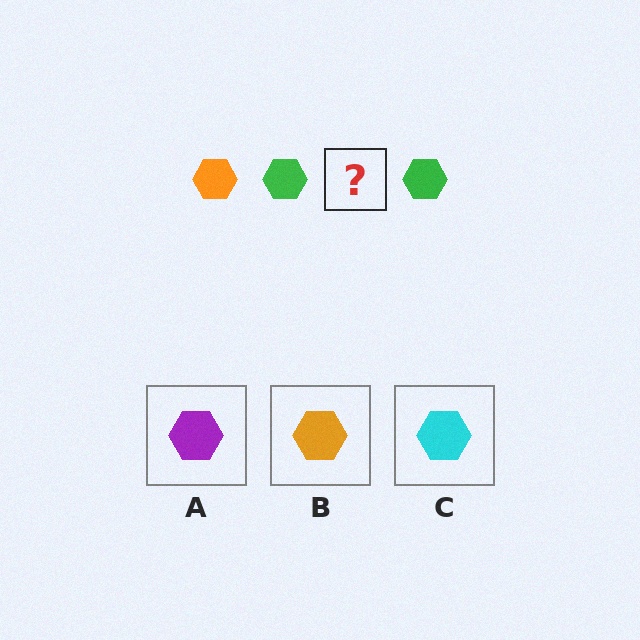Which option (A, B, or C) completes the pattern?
B.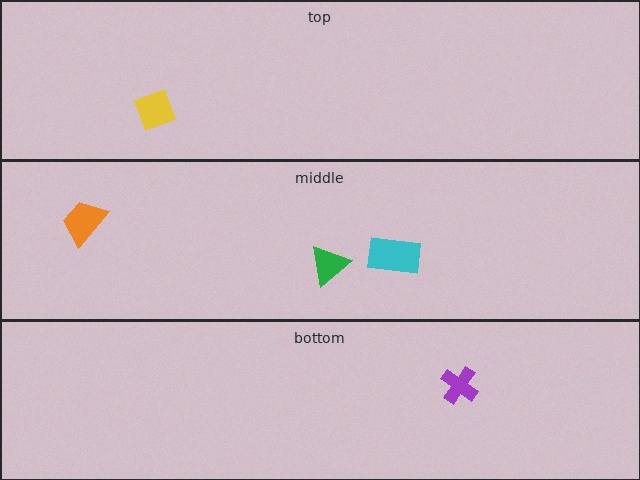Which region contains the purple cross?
The bottom region.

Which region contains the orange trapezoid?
The middle region.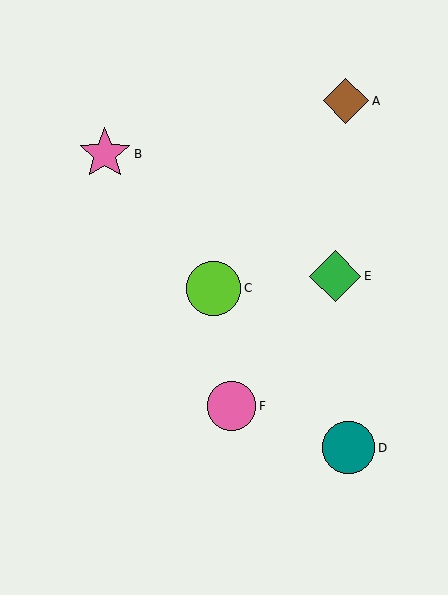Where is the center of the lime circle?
The center of the lime circle is at (213, 288).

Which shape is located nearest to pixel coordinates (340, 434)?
The teal circle (labeled D) at (349, 448) is nearest to that location.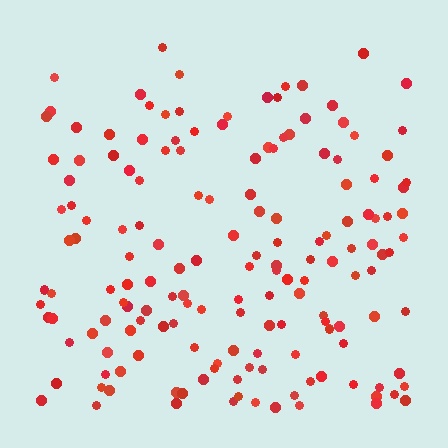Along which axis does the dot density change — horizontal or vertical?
Vertical.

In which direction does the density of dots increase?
From top to bottom, with the bottom side densest.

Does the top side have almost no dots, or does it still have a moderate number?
Still a moderate number, just noticeably fewer than the bottom.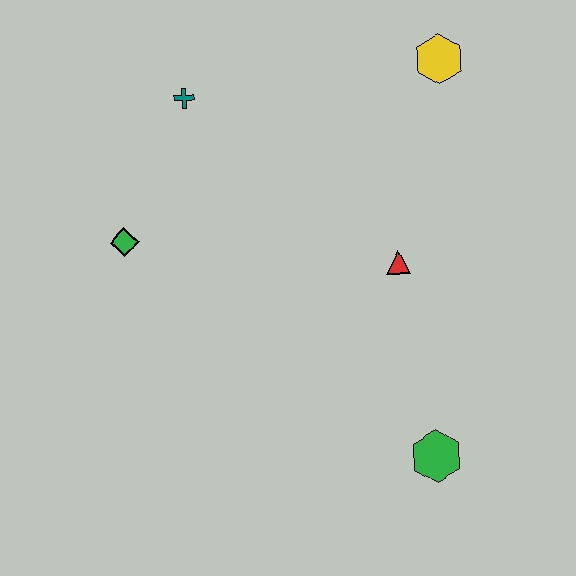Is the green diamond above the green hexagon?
Yes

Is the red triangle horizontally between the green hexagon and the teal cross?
Yes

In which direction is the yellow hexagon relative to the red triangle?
The yellow hexagon is above the red triangle.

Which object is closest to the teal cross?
The green diamond is closest to the teal cross.